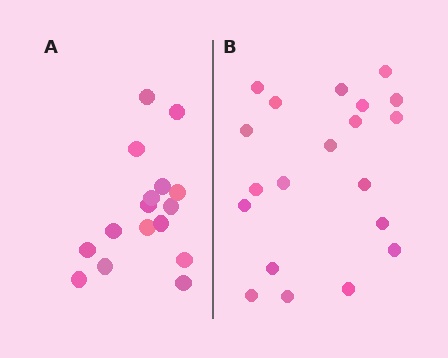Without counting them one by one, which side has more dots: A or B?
Region B (the right region) has more dots.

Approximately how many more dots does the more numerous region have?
Region B has about 4 more dots than region A.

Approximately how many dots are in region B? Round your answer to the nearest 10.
About 20 dots.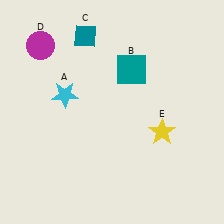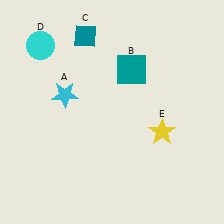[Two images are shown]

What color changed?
The circle (D) changed from magenta in Image 1 to cyan in Image 2.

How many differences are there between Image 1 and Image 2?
There is 1 difference between the two images.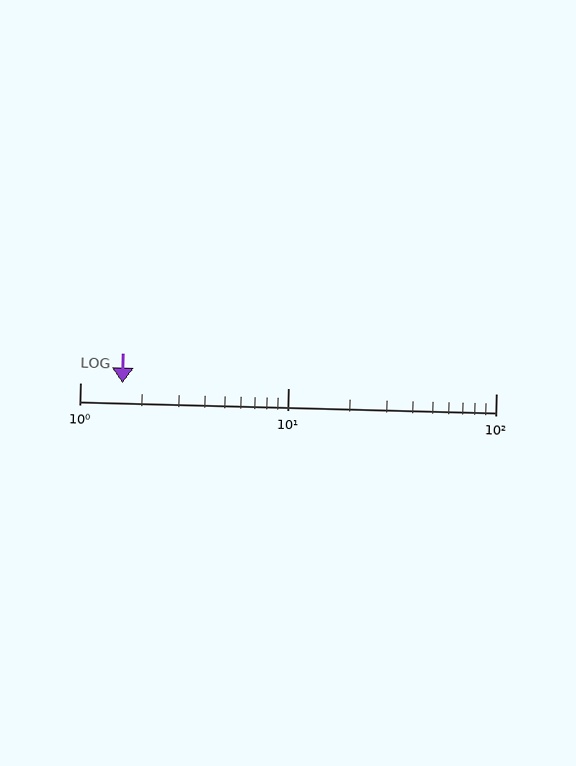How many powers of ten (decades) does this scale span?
The scale spans 2 decades, from 1 to 100.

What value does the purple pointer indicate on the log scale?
The pointer indicates approximately 1.6.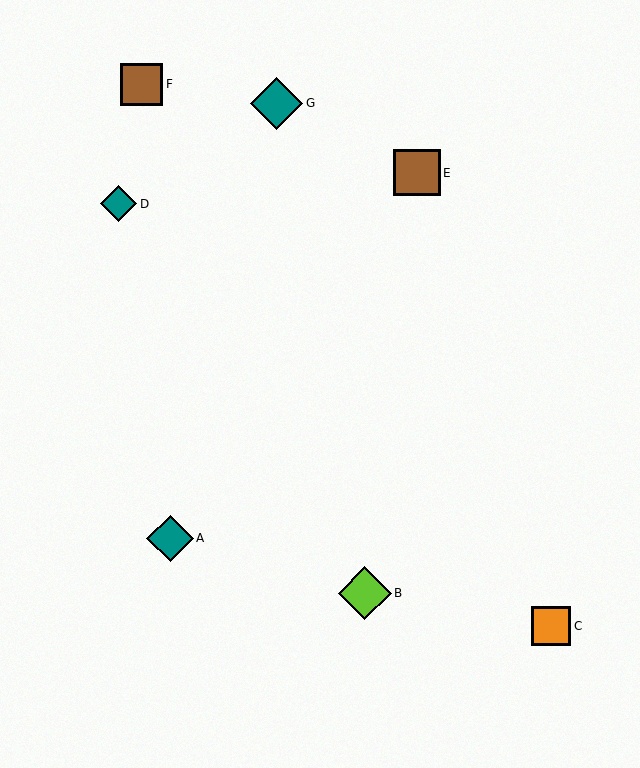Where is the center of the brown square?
The center of the brown square is at (142, 84).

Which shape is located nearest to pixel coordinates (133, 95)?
The brown square (labeled F) at (142, 84) is nearest to that location.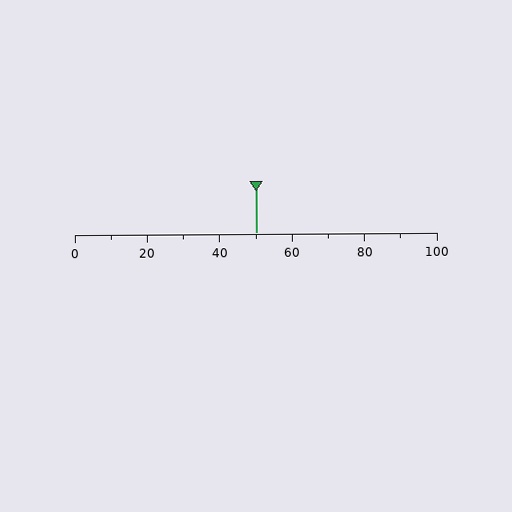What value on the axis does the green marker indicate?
The marker indicates approximately 50.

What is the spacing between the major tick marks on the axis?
The major ticks are spaced 20 apart.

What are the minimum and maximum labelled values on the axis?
The axis runs from 0 to 100.